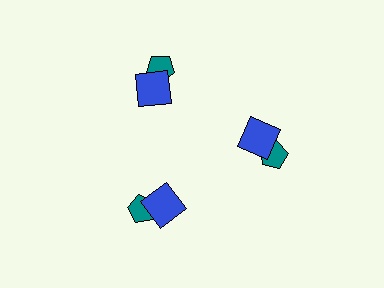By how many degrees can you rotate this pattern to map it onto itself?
The pattern maps onto itself every 120 degrees of rotation.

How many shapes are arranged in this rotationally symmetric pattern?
There are 6 shapes, arranged in 3 groups of 2.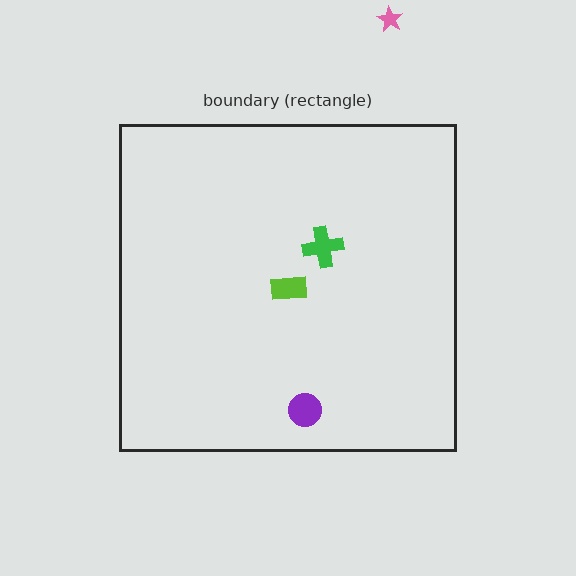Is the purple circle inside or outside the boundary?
Inside.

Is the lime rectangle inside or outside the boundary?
Inside.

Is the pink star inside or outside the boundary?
Outside.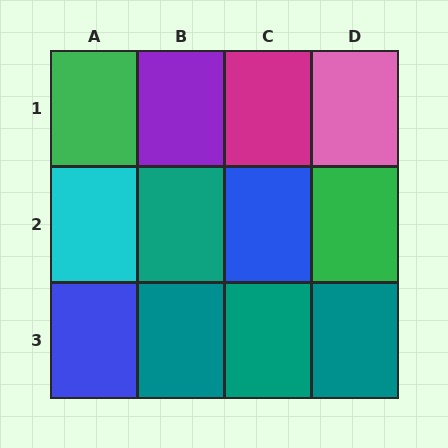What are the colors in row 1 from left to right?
Green, purple, magenta, pink.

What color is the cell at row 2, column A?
Cyan.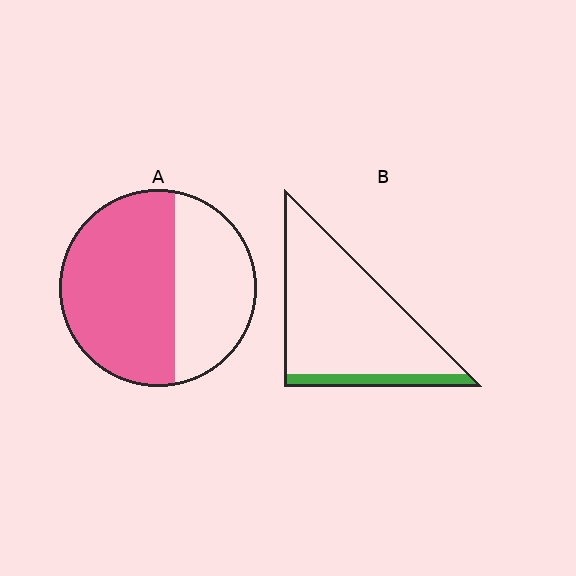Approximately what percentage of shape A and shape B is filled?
A is approximately 60% and B is approximately 15%.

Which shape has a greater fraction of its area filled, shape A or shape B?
Shape A.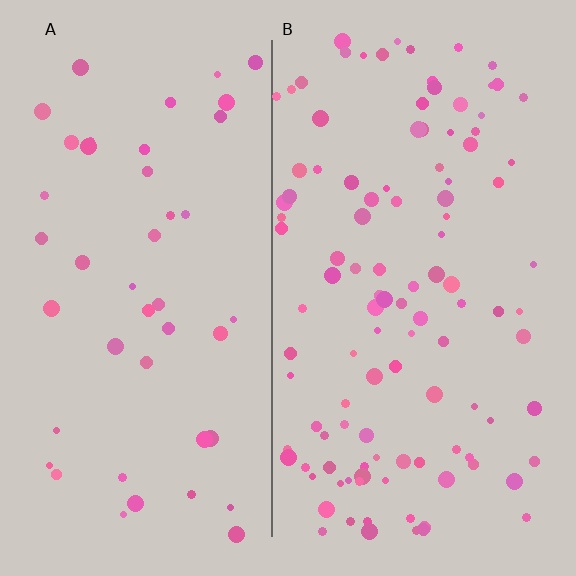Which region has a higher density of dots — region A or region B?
B (the right).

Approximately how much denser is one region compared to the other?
Approximately 2.5× — region B over region A.